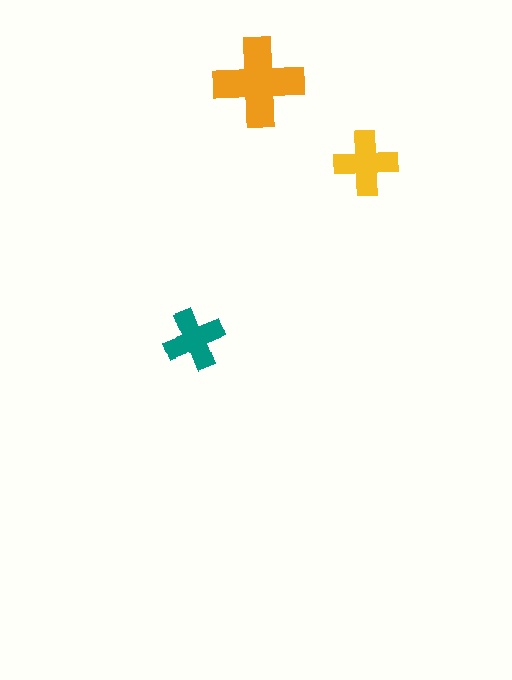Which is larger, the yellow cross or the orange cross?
The orange one.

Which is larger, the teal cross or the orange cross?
The orange one.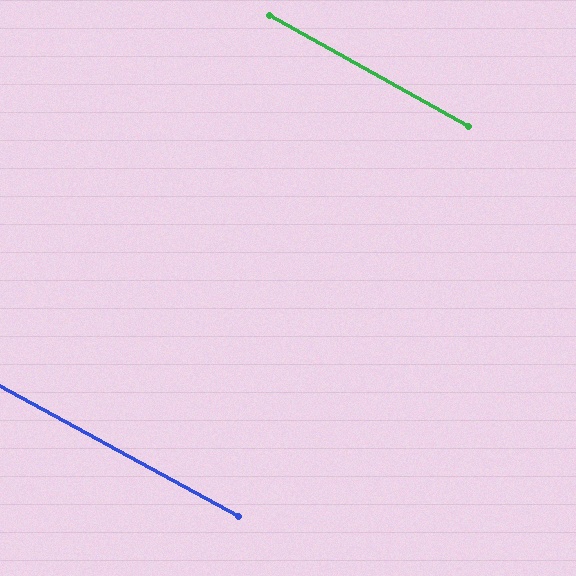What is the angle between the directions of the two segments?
Approximately 1 degree.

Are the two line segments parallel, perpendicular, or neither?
Parallel — their directions differ by only 0.7°.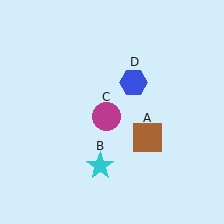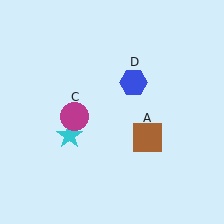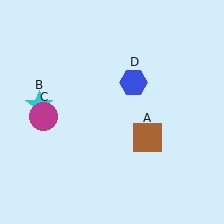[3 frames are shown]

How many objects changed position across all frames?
2 objects changed position: cyan star (object B), magenta circle (object C).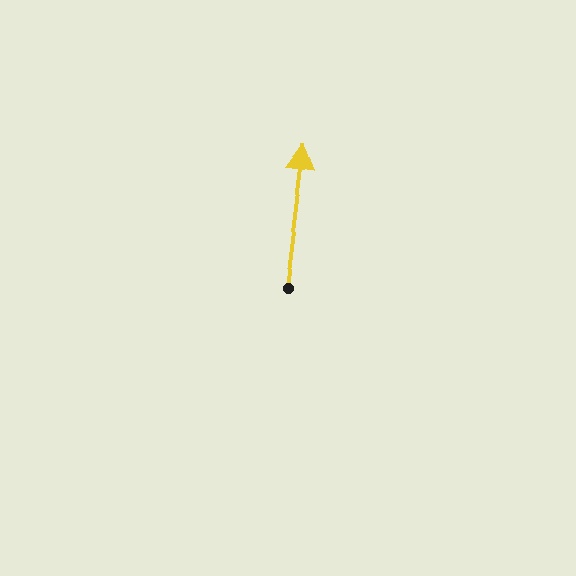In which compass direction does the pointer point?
North.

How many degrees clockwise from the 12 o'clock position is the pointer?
Approximately 7 degrees.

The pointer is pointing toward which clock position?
Roughly 12 o'clock.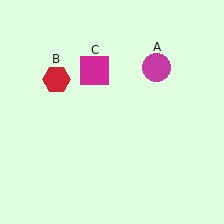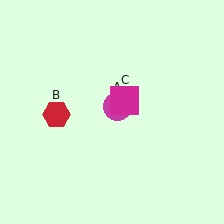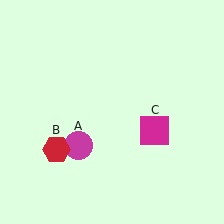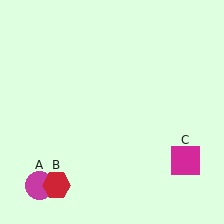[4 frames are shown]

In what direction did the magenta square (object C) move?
The magenta square (object C) moved down and to the right.